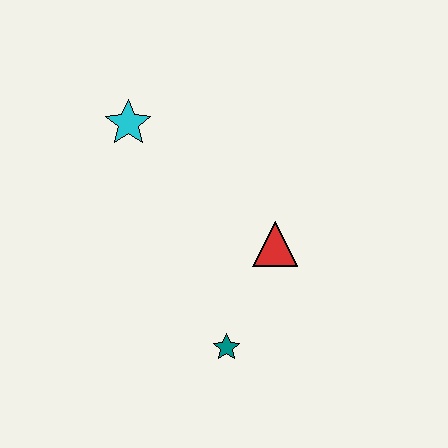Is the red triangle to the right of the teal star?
Yes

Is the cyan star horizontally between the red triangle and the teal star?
No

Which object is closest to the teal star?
The red triangle is closest to the teal star.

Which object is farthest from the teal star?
The cyan star is farthest from the teal star.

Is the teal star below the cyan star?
Yes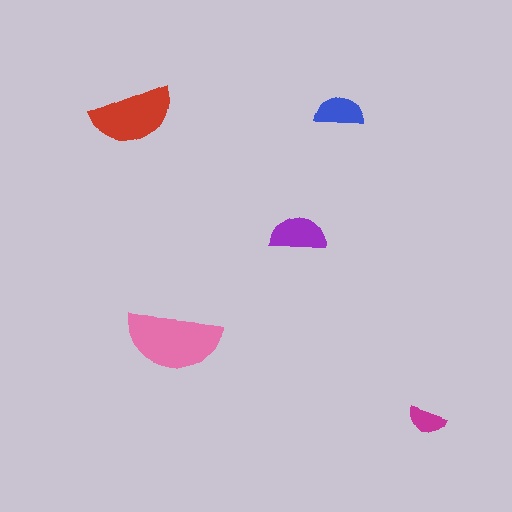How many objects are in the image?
There are 5 objects in the image.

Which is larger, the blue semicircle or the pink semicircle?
The pink one.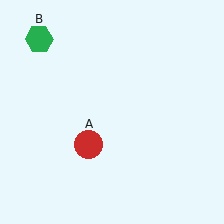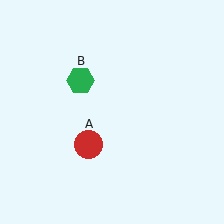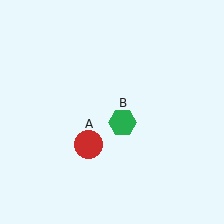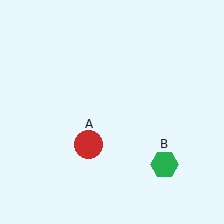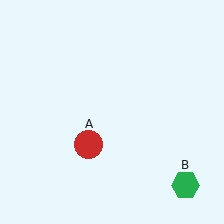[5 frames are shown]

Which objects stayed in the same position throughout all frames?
Red circle (object A) remained stationary.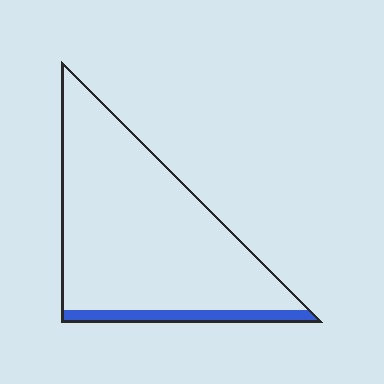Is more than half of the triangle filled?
No.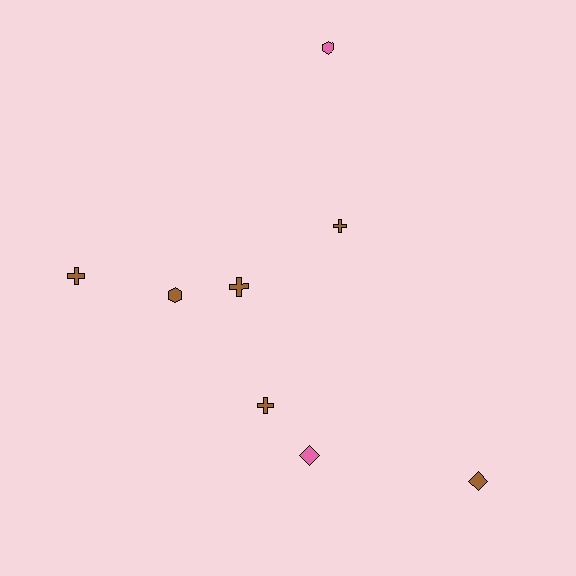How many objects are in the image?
There are 8 objects.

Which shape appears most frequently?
Cross, with 4 objects.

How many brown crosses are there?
There are 4 brown crosses.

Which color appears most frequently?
Brown, with 6 objects.